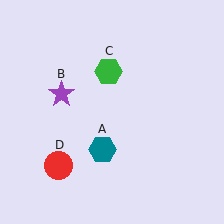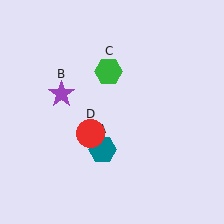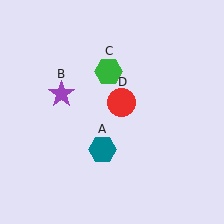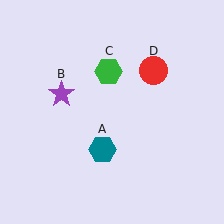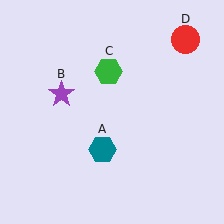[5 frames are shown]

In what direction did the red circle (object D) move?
The red circle (object D) moved up and to the right.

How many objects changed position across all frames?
1 object changed position: red circle (object D).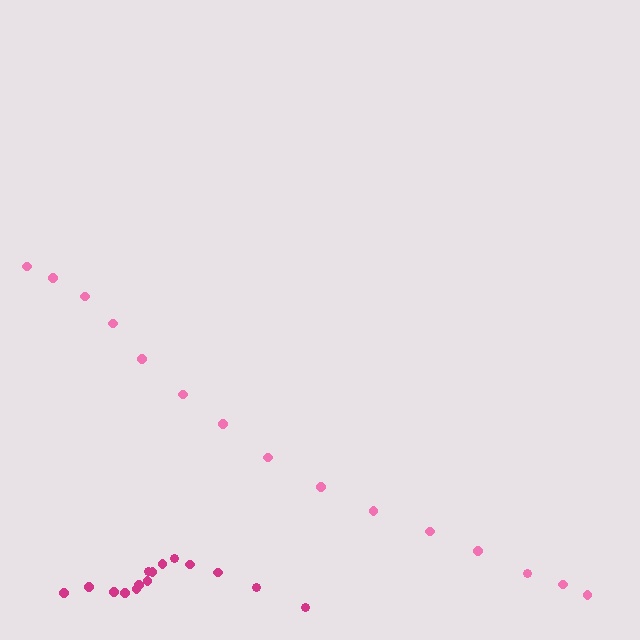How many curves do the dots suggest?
There are 2 distinct paths.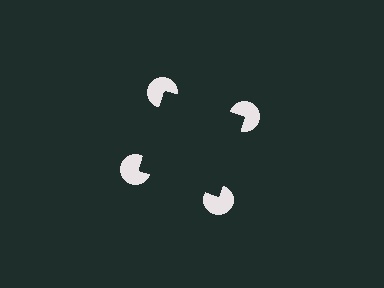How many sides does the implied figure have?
4 sides.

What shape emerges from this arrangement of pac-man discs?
An illusory square — its edges are inferred from the aligned wedge cuts in the pac-man discs, not physically drawn.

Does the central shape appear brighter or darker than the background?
It typically appears slightly darker than the background, even though no actual brightness change is drawn.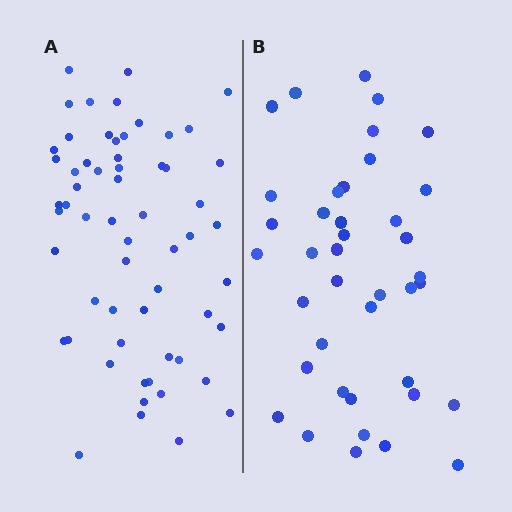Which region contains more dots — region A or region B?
Region A (the left region) has more dots.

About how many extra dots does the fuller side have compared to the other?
Region A has approximately 20 more dots than region B.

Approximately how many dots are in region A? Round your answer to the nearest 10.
About 60 dots.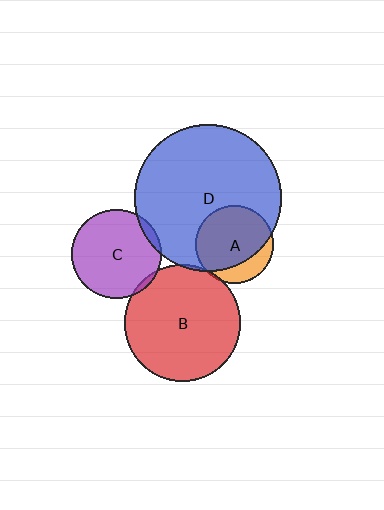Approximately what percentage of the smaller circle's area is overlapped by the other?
Approximately 5%.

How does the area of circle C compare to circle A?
Approximately 1.3 times.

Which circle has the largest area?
Circle D (blue).